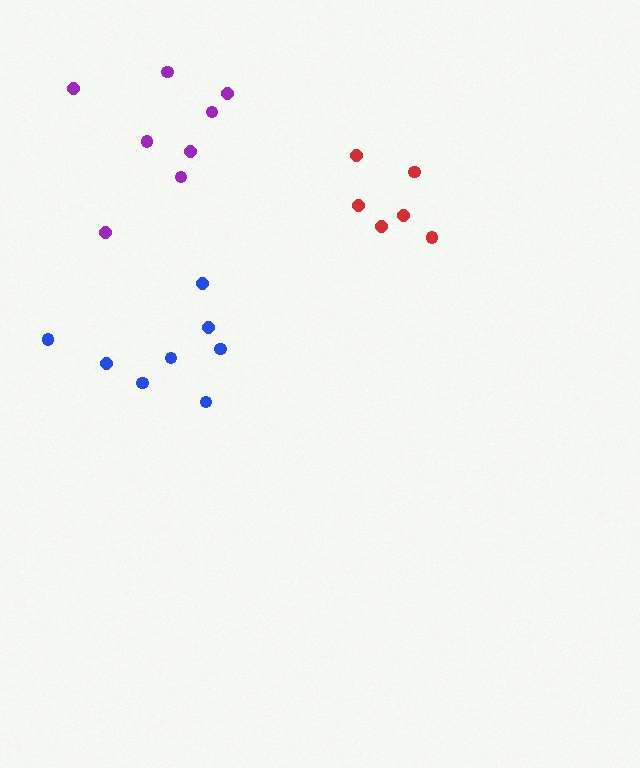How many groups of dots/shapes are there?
There are 3 groups.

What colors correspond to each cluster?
The clusters are colored: purple, blue, red.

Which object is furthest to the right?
The red cluster is rightmost.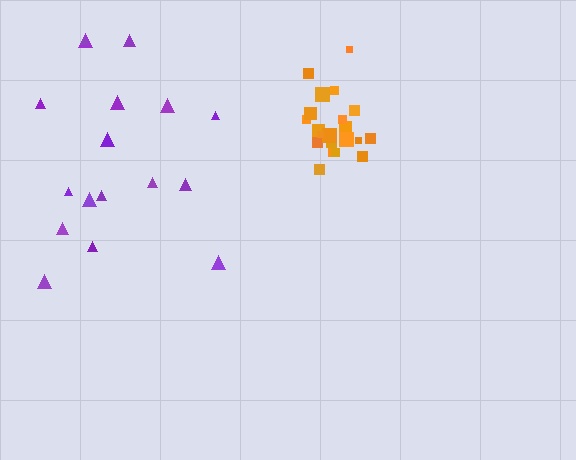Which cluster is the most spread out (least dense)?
Purple.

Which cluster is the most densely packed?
Orange.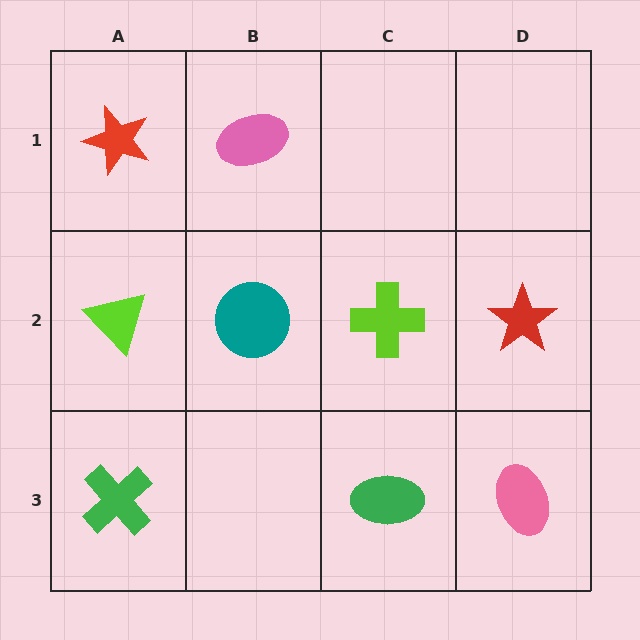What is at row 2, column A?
A lime triangle.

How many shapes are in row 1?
2 shapes.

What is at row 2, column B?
A teal circle.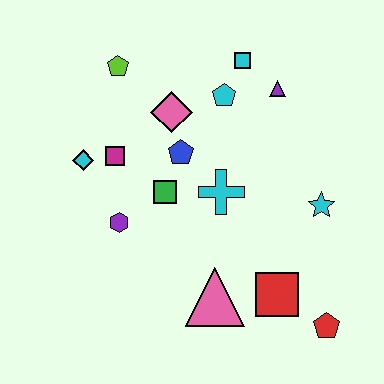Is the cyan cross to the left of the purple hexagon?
No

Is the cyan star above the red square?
Yes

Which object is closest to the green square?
The blue pentagon is closest to the green square.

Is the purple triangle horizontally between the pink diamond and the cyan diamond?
No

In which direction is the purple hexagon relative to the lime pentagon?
The purple hexagon is below the lime pentagon.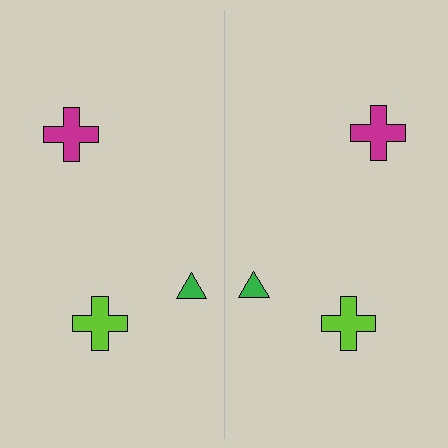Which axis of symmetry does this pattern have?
The pattern has a vertical axis of symmetry running through the center of the image.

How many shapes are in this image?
There are 6 shapes in this image.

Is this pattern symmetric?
Yes, this pattern has bilateral (reflection) symmetry.